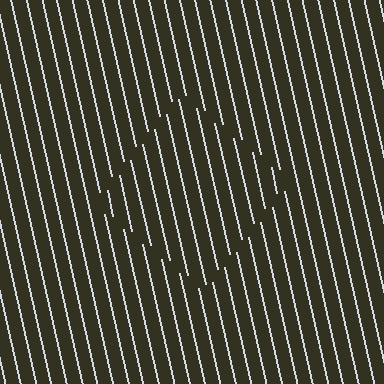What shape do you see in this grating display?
An illusory square. The interior of the shape contains the same grating, shifted by half a period — the contour is defined by the phase discontinuity where line-ends from the inner and outer gratings abut.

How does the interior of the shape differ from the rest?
The interior of the shape contains the same grating, shifted by half a period — the contour is defined by the phase discontinuity where line-ends from the inner and outer gratings abut.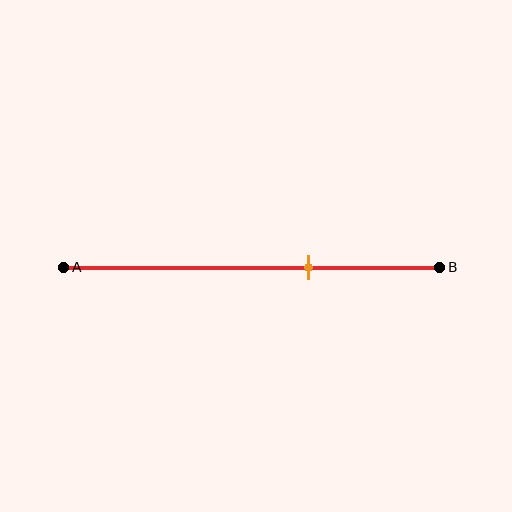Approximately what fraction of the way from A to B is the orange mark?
The orange mark is approximately 65% of the way from A to B.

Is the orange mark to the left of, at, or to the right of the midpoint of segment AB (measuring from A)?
The orange mark is to the right of the midpoint of segment AB.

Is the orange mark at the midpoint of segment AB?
No, the mark is at about 65% from A, not at the 50% midpoint.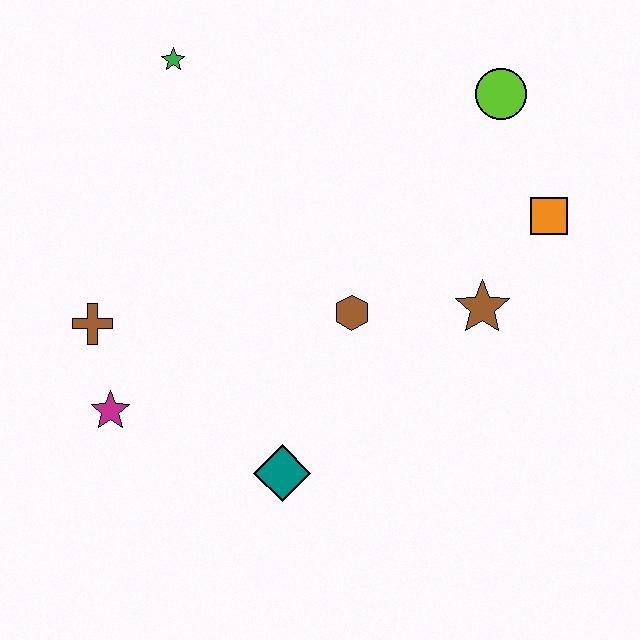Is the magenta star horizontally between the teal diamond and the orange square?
No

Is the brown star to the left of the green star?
No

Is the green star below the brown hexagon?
No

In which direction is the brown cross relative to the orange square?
The brown cross is to the left of the orange square.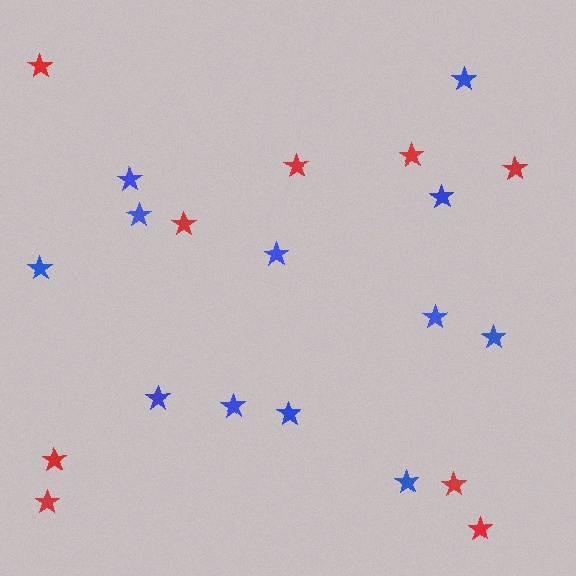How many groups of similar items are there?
There are 2 groups: one group of red stars (9) and one group of blue stars (12).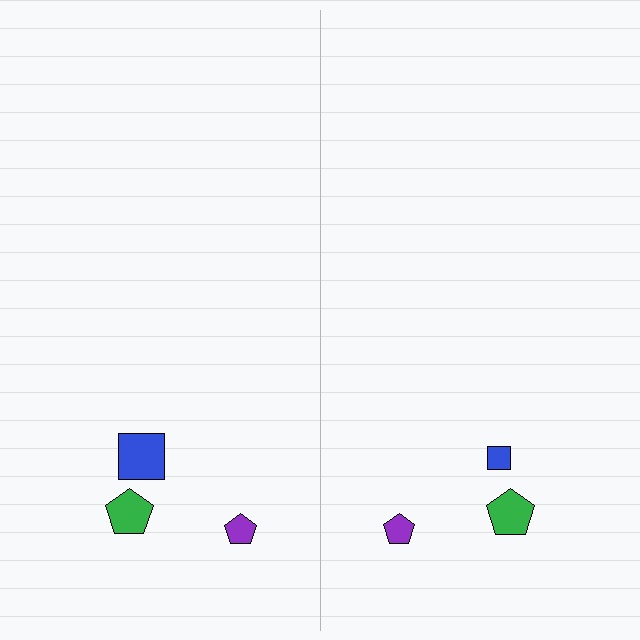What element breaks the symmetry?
The blue square on the right side has a different size than its mirror counterpart.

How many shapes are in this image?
There are 6 shapes in this image.